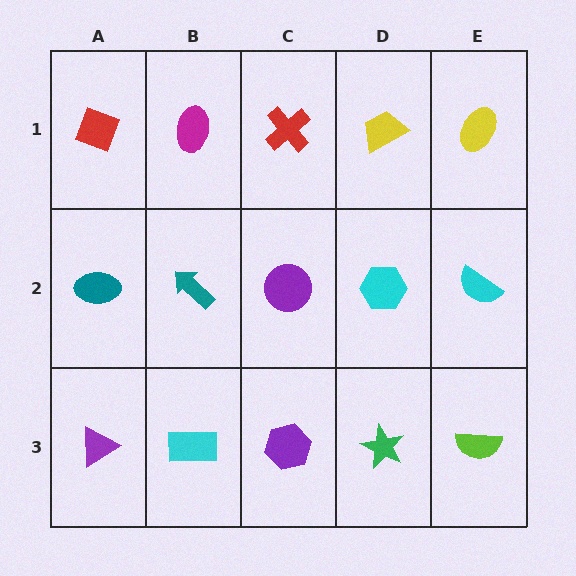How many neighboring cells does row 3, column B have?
3.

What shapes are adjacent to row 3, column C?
A purple circle (row 2, column C), a cyan rectangle (row 3, column B), a green star (row 3, column D).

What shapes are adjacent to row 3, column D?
A cyan hexagon (row 2, column D), a purple hexagon (row 3, column C), a lime semicircle (row 3, column E).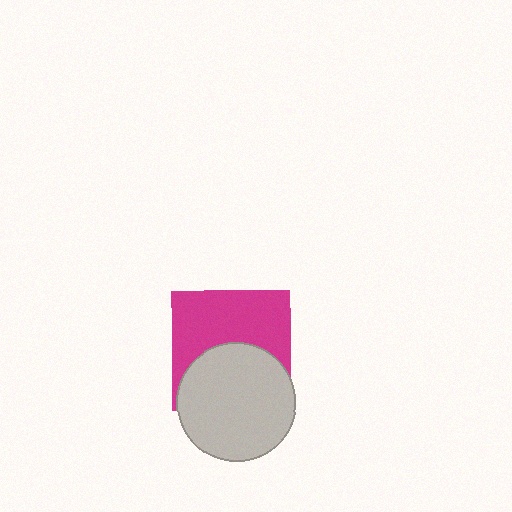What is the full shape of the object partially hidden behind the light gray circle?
The partially hidden object is a magenta square.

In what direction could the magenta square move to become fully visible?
The magenta square could move up. That would shift it out from behind the light gray circle entirely.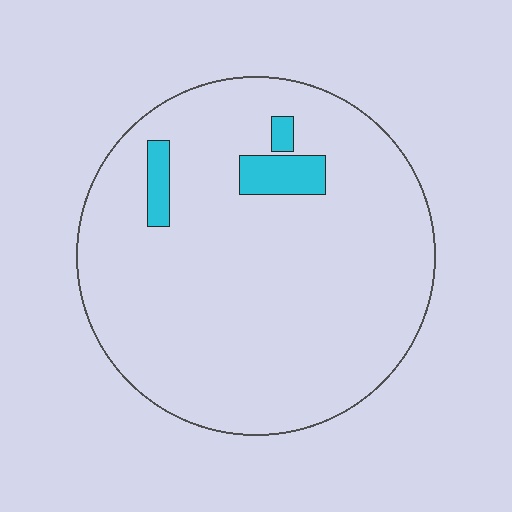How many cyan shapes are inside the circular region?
3.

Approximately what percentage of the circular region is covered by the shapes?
Approximately 5%.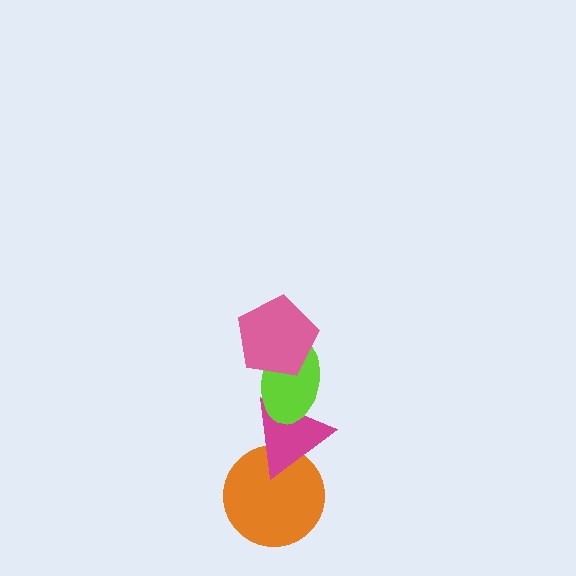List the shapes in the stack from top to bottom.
From top to bottom: the pink pentagon, the lime ellipse, the magenta triangle, the orange circle.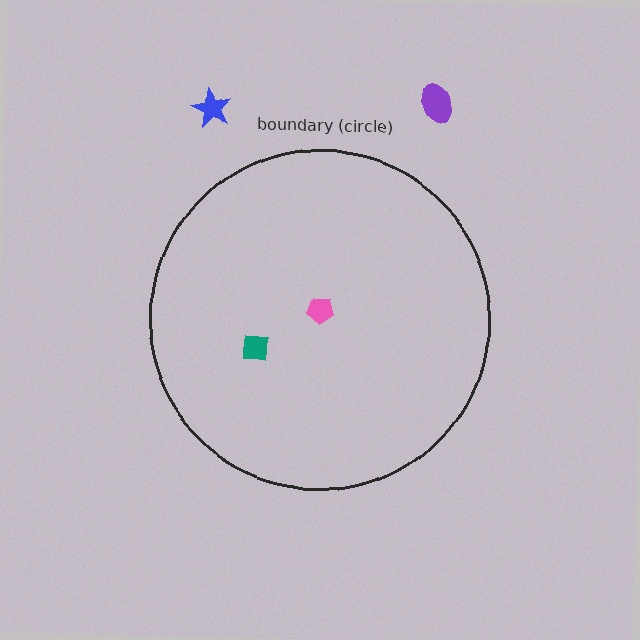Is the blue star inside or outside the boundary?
Outside.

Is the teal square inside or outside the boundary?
Inside.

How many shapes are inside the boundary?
2 inside, 2 outside.